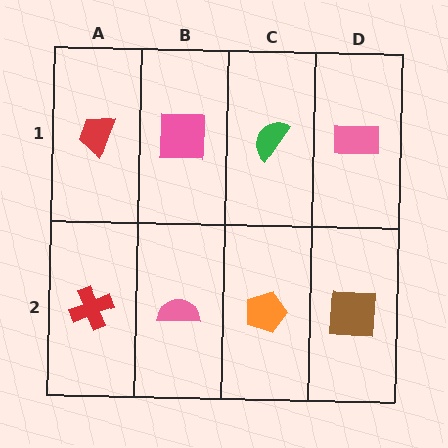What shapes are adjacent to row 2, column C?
A green semicircle (row 1, column C), a pink semicircle (row 2, column B), a brown square (row 2, column D).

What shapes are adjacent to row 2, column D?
A pink rectangle (row 1, column D), an orange pentagon (row 2, column C).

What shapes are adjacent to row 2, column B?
A pink square (row 1, column B), a red cross (row 2, column A), an orange pentagon (row 2, column C).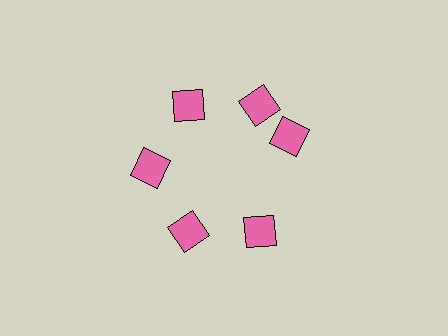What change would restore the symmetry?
The symmetry would be restored by rotating it back into even spacing with its neighbors so that all 6 diamonds sit at equal angles and equal distance from the center.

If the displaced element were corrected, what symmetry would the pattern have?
It would have 6-fold rotational symmetry — the pattern would map onto itself every 60 degrees.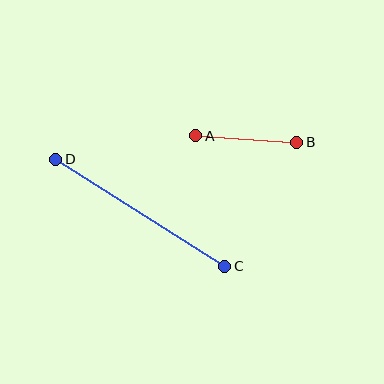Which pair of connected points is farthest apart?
Points C and D are farthest apart.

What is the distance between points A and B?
The distance is approximately 102 pixels.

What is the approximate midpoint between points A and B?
The midpoint is at approximately (246, 139) pixels.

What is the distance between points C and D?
The distance is approximately 200 pixels.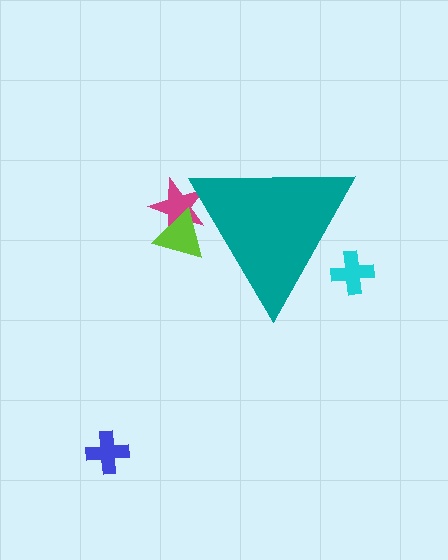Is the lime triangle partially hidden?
Yes, the lime triangle is partially hidden behind the teal triangle.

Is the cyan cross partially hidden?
Yes, the cyan cross is partially hidden behind the teal triangle.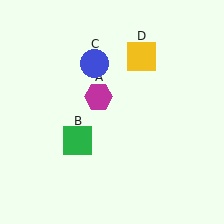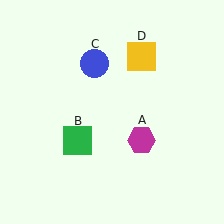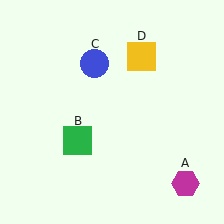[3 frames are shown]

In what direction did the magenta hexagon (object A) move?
The magenta hexagon (object A) moved down and to the right.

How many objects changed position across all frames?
1 object changed position: magenta hexagon (object A).